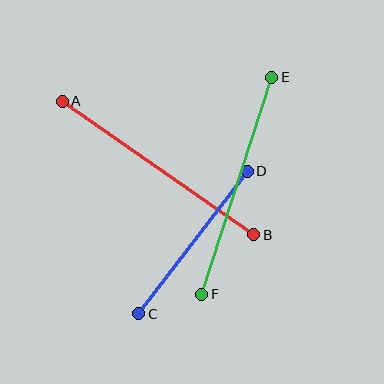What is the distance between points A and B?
The distance is approximately 233 pixels.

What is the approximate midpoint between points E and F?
The midpoint is at approximately (237, 186) pixels.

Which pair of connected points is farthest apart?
Points A and B are farthest apart.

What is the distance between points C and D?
The distance is approximately 179 pixels.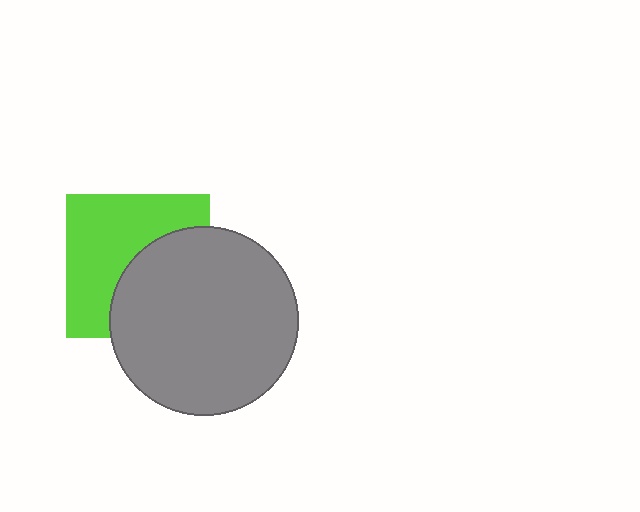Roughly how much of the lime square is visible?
About half of it is visible (roughly 55%).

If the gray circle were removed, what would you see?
You would see the complete lime square.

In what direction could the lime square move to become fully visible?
The lime square could move toward the upper-left. That would shift it out from behind the gray circle entirely.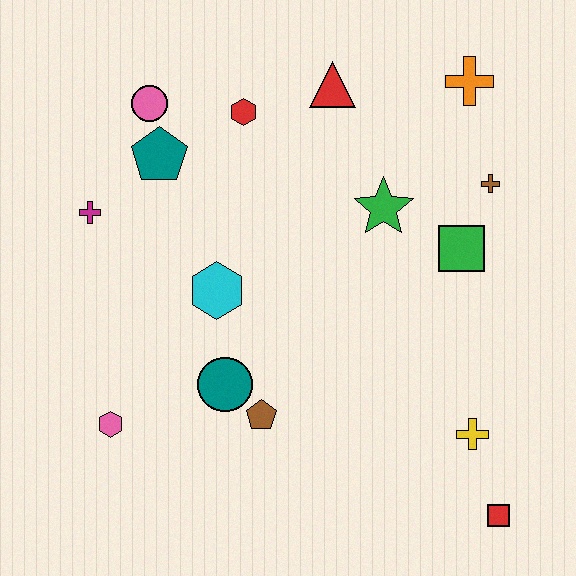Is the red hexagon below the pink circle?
Yes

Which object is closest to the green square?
The brown cross is closest to the green square.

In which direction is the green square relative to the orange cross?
The green square is below the orange cross.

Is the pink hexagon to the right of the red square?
No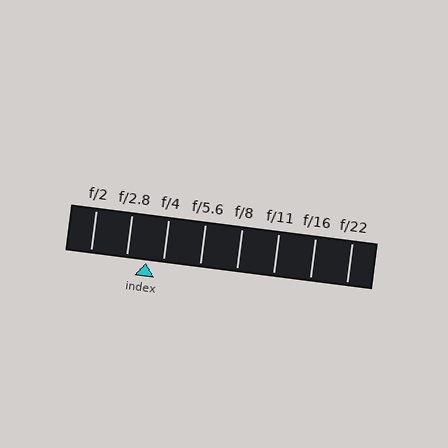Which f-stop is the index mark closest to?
The index mark is closest to f/4.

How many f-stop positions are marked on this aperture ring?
There are 8 f-stop positions marked.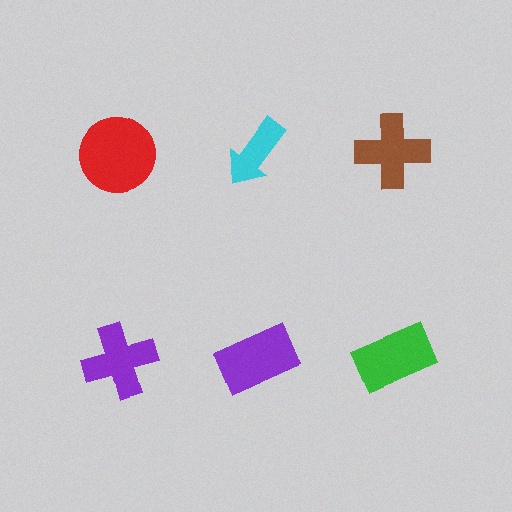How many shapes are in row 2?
3 shapes.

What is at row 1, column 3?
A brown cross.